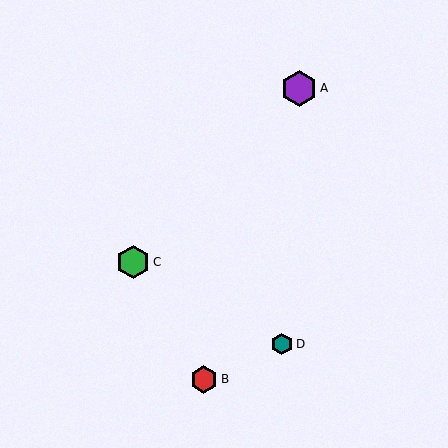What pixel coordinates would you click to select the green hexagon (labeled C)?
Click at (133, 262) to select the green hexagon C.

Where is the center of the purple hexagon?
The center of the purple hexagon is at (299, 88).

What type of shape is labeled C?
Shape C is a green hexagon.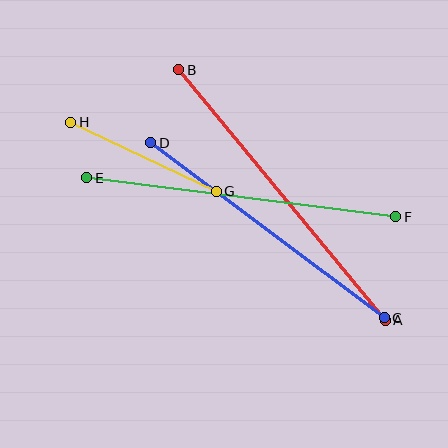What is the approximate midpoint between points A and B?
The midpoint is at approximately (282, 195) pixels.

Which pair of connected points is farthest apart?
Points A and B are farthest apart.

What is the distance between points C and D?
The distance is approximately 292 pixels.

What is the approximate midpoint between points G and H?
The midpoint is at approximately (144, 157) pixels.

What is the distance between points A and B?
The distance is approximately 325 pixels.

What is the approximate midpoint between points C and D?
The midpoint is at approximately (267, 230) pixels.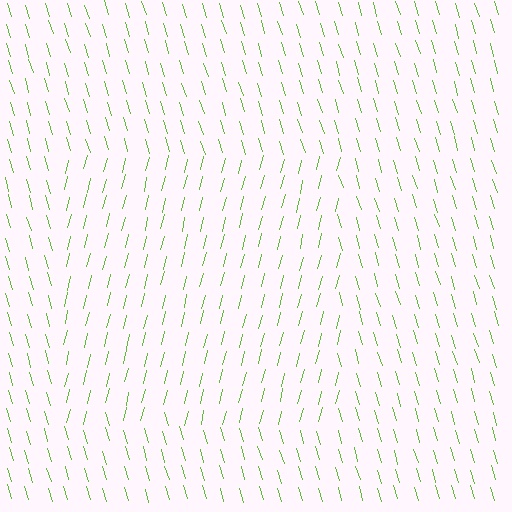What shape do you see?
I see a rectangle.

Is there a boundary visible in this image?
Yes, there is a texture boundary formed by a change in line orientation.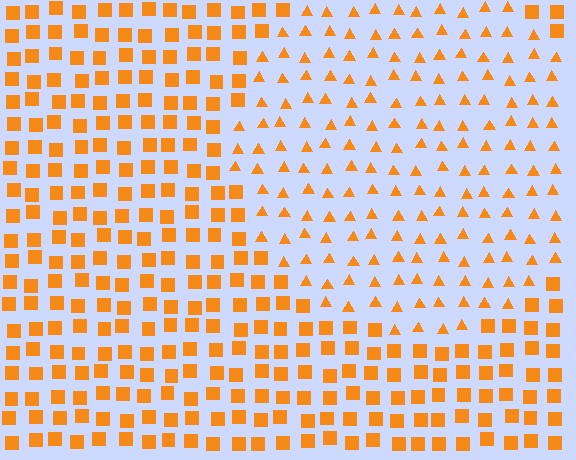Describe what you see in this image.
The image is filled with small orange elements arranged in a uniform grid. A circle-shaped region contains triangles, while the surrounding area contains squares. The boundary is defined purely by the change in element shape.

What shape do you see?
I see a circle.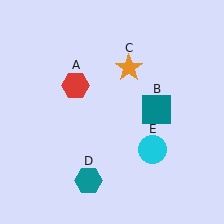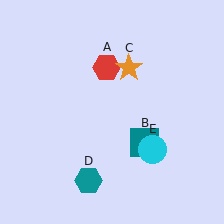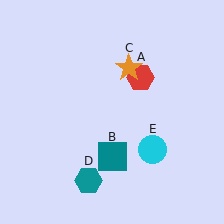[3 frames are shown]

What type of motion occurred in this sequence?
The red hexagon (object A), teal square (object B) rotated clockwise around the center of the scene.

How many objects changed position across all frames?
2 objects changed position: red hexagon (object A), teal square (object B).